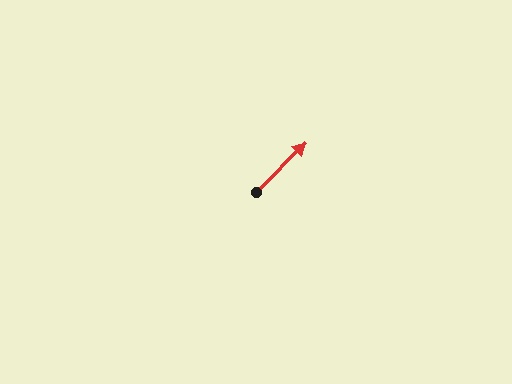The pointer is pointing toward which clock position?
Roughly 2 o'clock.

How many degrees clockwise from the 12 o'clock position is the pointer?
Approximately 45 degrees.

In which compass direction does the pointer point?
Northeast.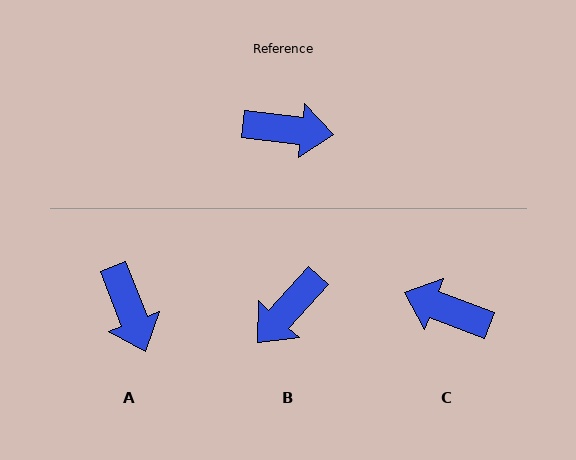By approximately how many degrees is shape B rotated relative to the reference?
Approximately 126 degrees clockwise.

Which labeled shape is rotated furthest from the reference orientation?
C, about 166 degrees away.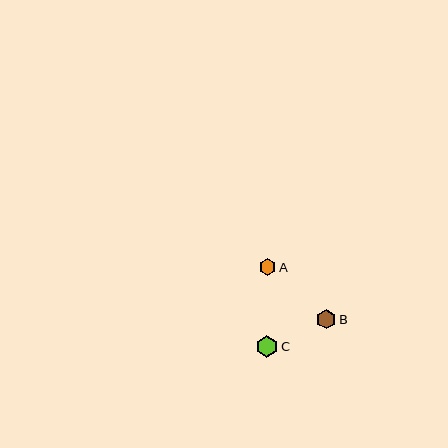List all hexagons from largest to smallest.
From largest to smallest: C, B, A.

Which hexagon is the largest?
Hexagon C is the largest with a size of approximately 22 pixels.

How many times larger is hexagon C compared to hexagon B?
Hexagon C is approximately 1.1 times the size of hexagon B.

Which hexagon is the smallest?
Hexagon A is the smallest with a size of approximately 16 pixels.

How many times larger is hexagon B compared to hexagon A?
Hexagon B is approximately 1.2 times the size of hexagon A.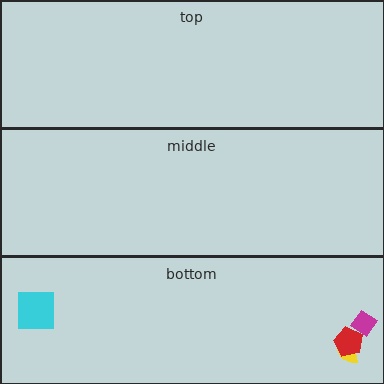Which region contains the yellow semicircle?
The bottom region.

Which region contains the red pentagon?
The bottom region.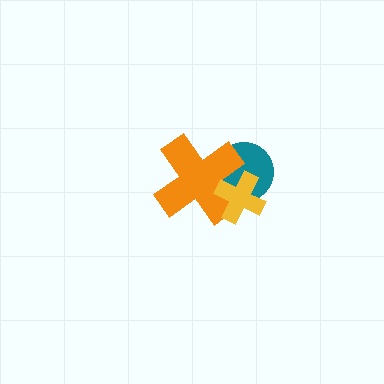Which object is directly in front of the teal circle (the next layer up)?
The orange cross is directly in front of the teal circle.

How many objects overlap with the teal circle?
2 objects overlap with the teal circle.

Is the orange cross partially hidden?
Yes, it is partially covered by another shape.